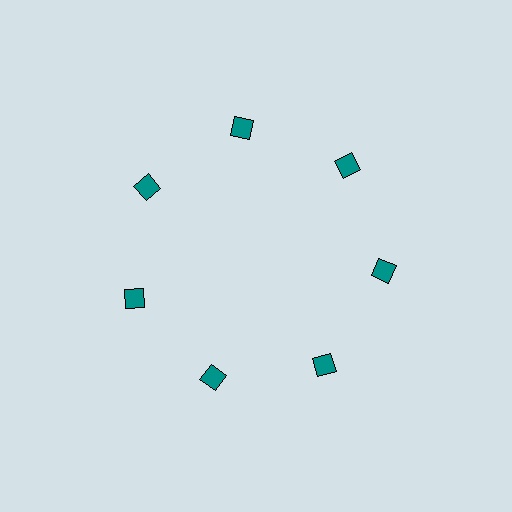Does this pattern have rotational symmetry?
Yes, this pattern has 7-fold rotational symmetry. It looks the same after rotating 51 degrees around the center.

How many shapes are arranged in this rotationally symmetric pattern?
There are 7 shapes, arranged in 7 groups of 1.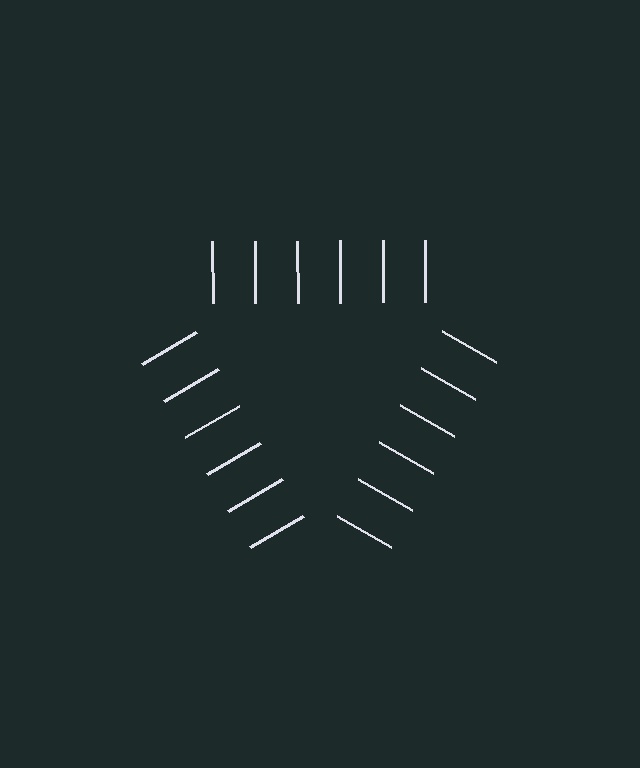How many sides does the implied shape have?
3 sides — the line-ends trace a triangle.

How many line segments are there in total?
18 — 6 along each of the 3 edges.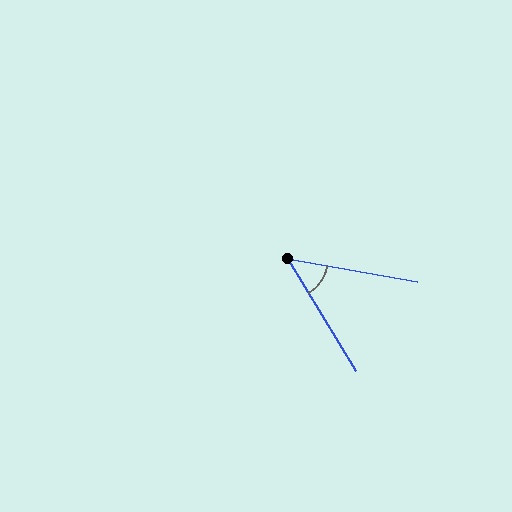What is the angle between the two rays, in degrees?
Approximately 49 degrees.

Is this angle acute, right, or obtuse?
It is acute.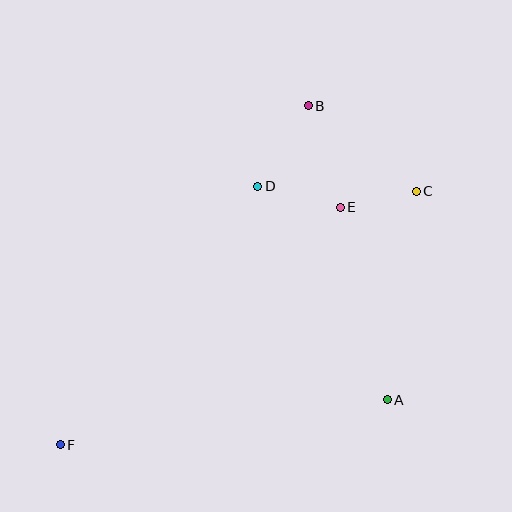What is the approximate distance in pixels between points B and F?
The distance between B and F is approximately 420 pixels.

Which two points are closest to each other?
Points C and E are closest to each other.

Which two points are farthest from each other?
Points C and F are farthest from each other.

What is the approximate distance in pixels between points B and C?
The distance between B and C is approximately 138 pixels.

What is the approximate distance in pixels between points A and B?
The distance between A and B is approximately 304 pixels.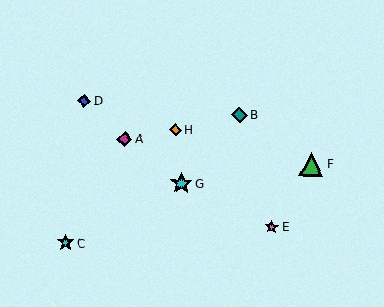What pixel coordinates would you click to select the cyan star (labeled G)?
Click at (181, 183) to select the cyan star G.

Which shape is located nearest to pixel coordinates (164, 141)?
The orange diamond (labeled H) at (175, 130) is nearest to that location.